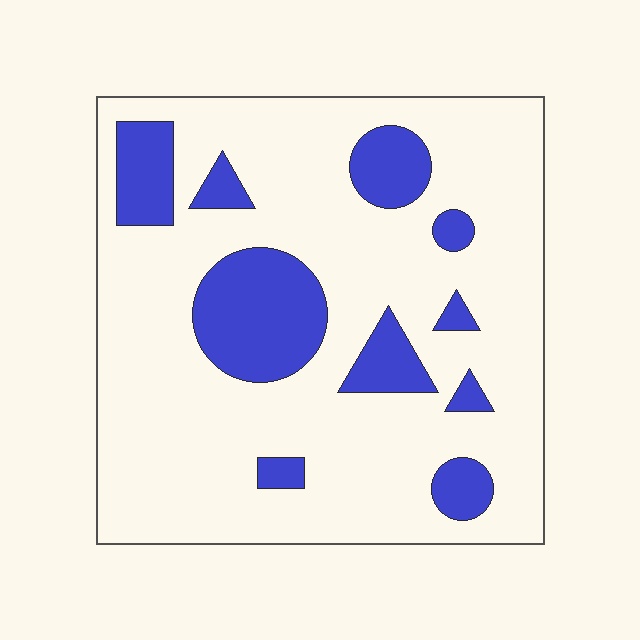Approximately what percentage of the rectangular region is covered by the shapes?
Approximately 20%.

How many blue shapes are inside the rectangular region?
10.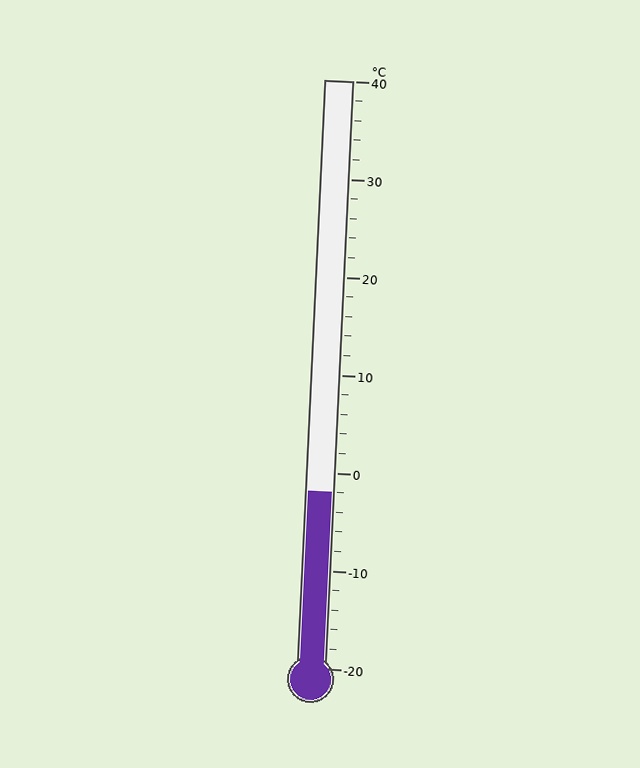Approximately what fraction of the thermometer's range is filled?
The thermometer is filled to approximately 30% of its range.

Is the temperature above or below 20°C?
The temperature is below 20°C.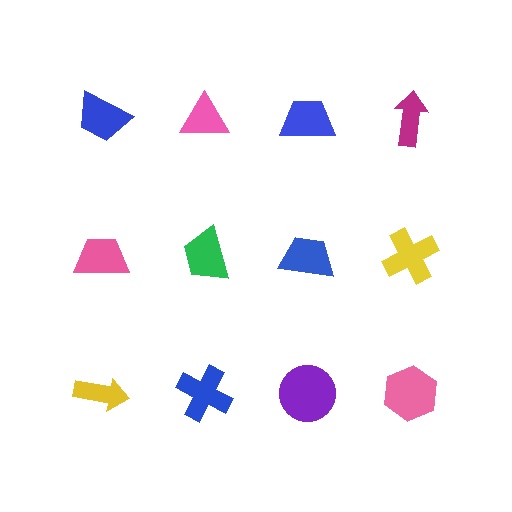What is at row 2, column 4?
A yellow cross.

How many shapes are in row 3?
4 shapes.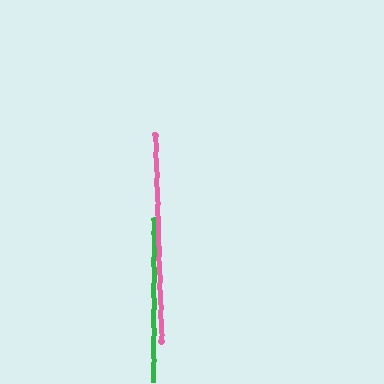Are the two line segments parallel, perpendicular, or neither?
Parallel — their directions differ by only 1.9°.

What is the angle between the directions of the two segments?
Approximately 2 degrees.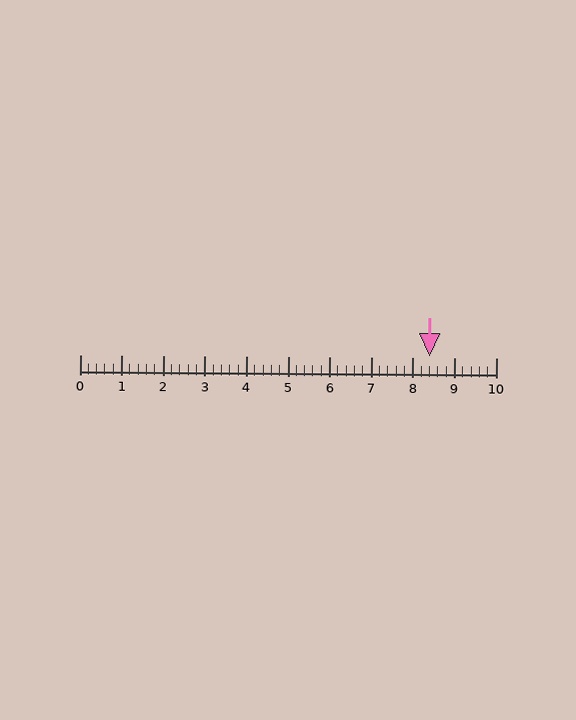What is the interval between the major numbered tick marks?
The major tick marks are spaced 1 units apart.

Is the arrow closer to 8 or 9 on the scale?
The arrow is closer to 8.